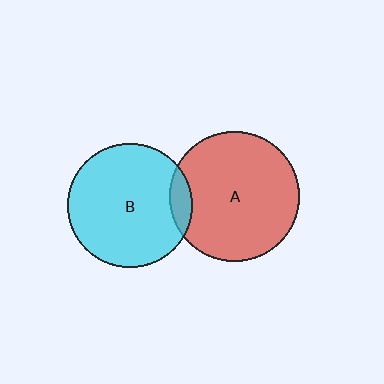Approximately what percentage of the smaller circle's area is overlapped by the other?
Approximately 10%.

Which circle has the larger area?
Circle A (red).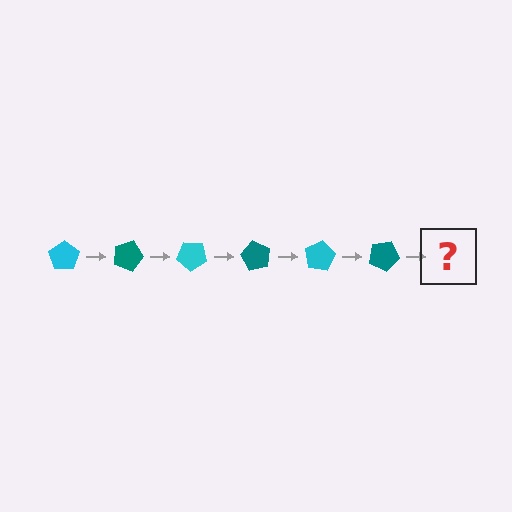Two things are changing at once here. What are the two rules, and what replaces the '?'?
The two rules are that it rotates 20 degrees each step and the color cycles through cyan and teal. The '?' should be a cyan pentagon, rotated 120 degrees from the start.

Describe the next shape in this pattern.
It should be a cyan pentagon, rotated 120 degrees from the start.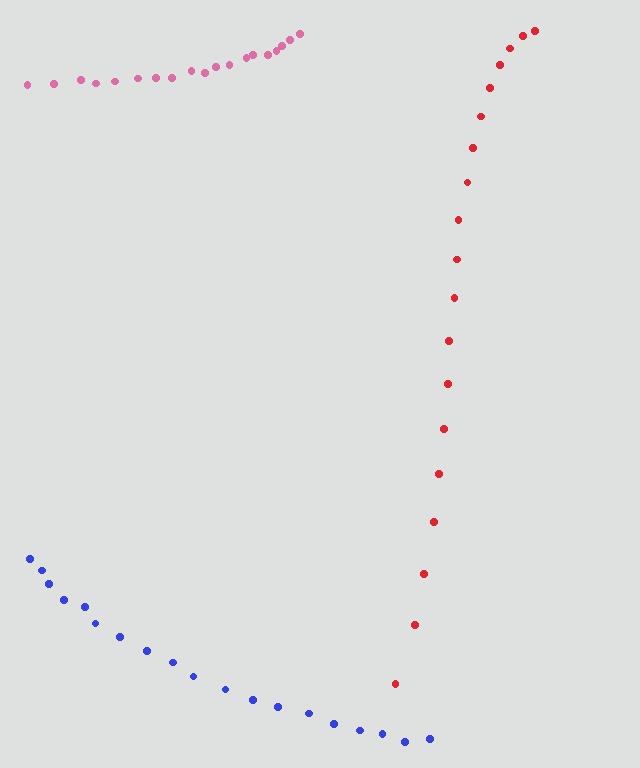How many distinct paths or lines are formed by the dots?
There are 3 distinct paths.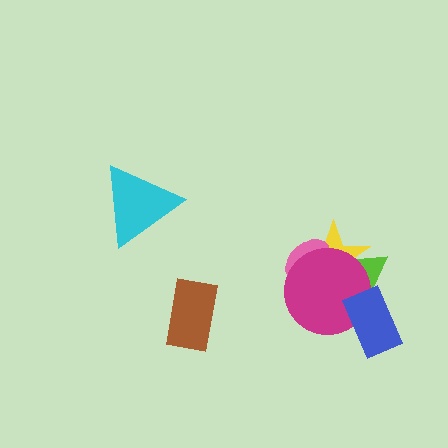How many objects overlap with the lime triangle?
3 objects overlap with the lime triangle.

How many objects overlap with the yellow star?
3 objects overlap with the yellow star.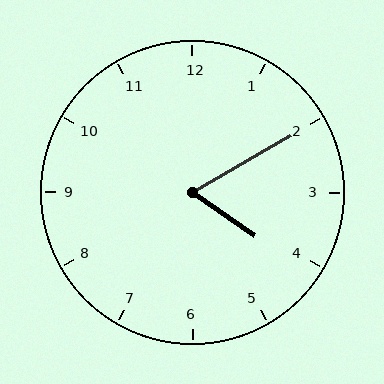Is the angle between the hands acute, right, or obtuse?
It is acute.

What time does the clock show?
4:10.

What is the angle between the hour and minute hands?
Approximately 65 degrees.